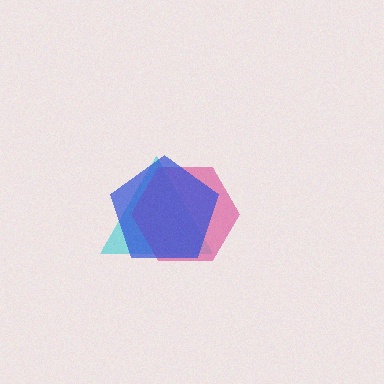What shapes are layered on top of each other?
The layered shapes are: a cyan triangle, a pink hexagon, a blue pentagon.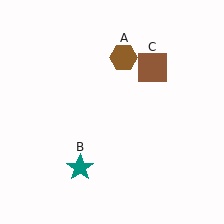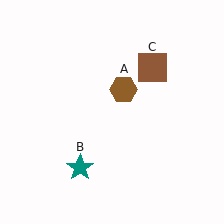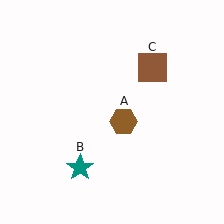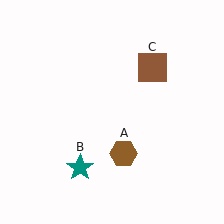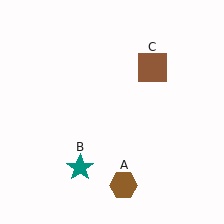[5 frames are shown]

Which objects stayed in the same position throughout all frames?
Teal star (object B) and brown square (object C) remained stationary.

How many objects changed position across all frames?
1 object changed position: brown hexagon (object A).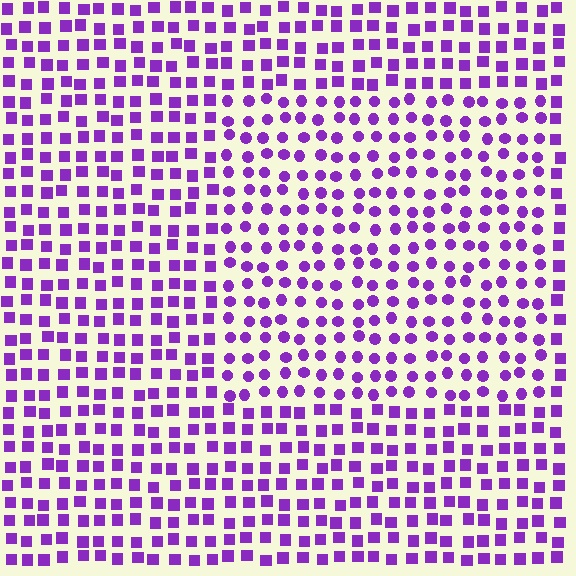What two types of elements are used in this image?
The image uses circles inside the rectangle region and squares outside it.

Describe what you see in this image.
The image is filled with small purple elements arranged in a uniform grid. A rectangle-shaped region contains circles, while the surrounding area contains squares. The boundary is defined purely by the change in element shape.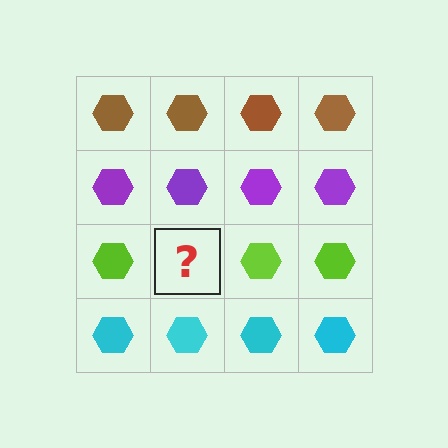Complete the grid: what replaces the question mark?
The question mark should be replaced with a lime hexagon.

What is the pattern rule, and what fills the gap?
The rule is that each row has a consistent color. The gap should be filled with a lime hexagon.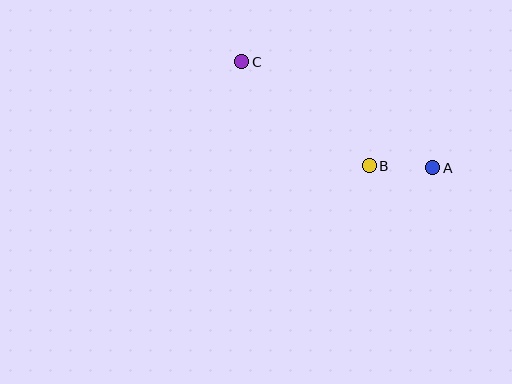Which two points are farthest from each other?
Points A and C are farthest from each other.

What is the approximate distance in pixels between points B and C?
The distance between B and C is approximately 164 pixels.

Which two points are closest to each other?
Points A and B are closest to each other.